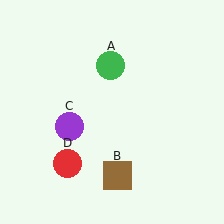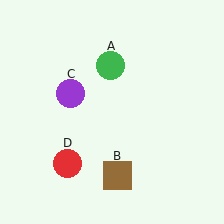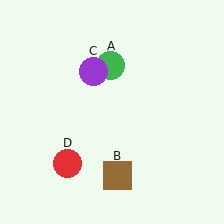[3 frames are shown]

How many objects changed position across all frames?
1 object changed position: purple circle (object C).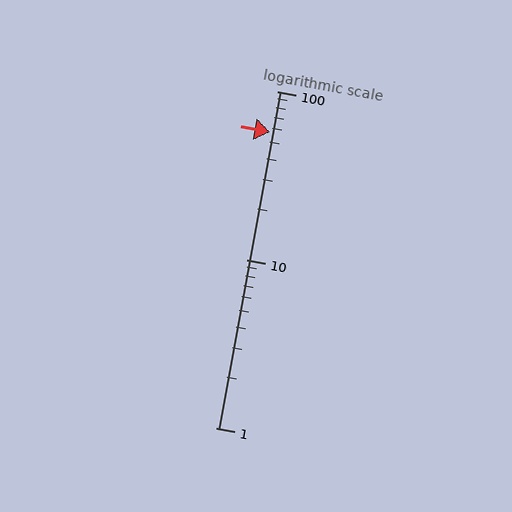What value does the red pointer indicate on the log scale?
The pointer indicates approximately 57.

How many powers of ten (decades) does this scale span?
The scale spans 2 decades, from 1 to 100.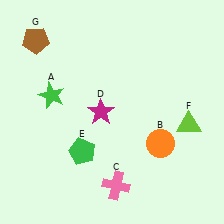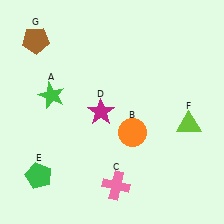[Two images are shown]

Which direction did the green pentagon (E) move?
The green pentagon (E) moved left.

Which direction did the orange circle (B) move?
The orange circle (B) moved left.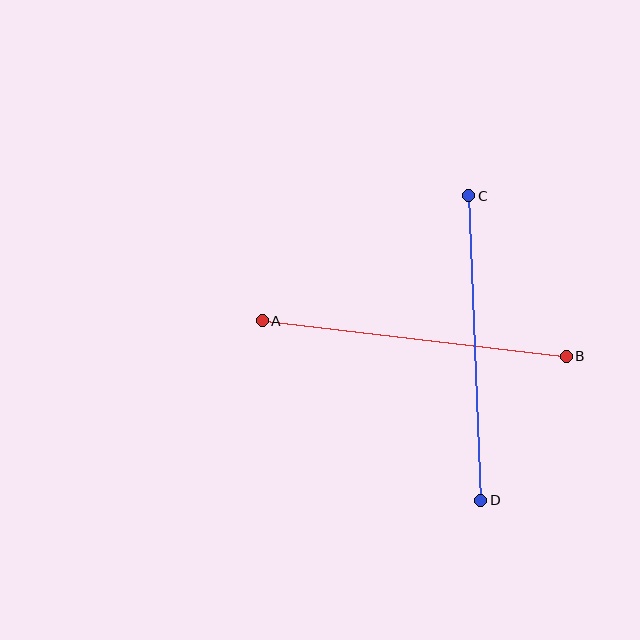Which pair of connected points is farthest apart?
Points A and B are farthest apart.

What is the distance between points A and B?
The distance is approximately 306 pixels.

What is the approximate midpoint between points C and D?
The midpoint is at approximately (475, 348) pixels.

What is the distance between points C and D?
The distance is approximately 305 pixels.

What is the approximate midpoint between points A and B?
The midpoint is at approximately (414, 338) pixels.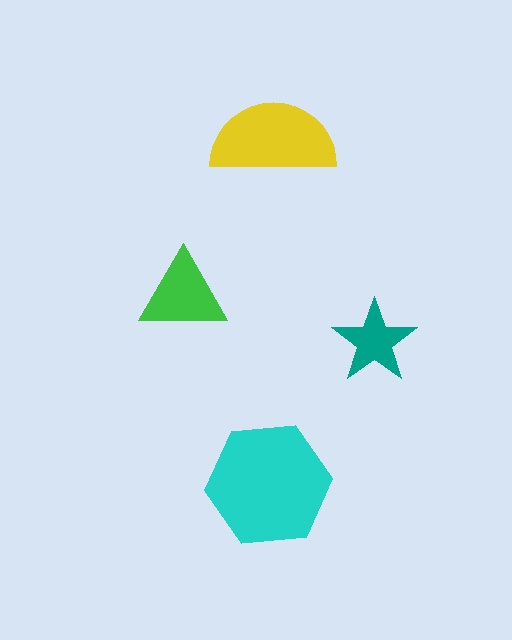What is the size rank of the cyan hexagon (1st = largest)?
1st.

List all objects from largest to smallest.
The cyan hexagon, the yellow semicircle, the green triangle, the teal star.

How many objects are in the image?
There are 4 objects in the image.